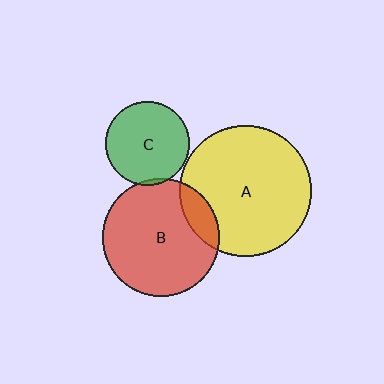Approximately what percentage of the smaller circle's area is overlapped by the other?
Approximately 15%.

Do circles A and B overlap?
Yes.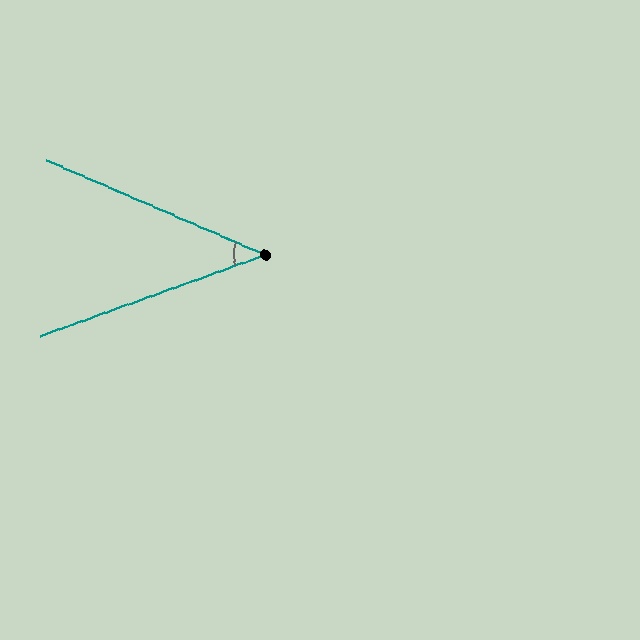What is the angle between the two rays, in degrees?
Approximately 43 degrees.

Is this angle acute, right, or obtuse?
It is acute.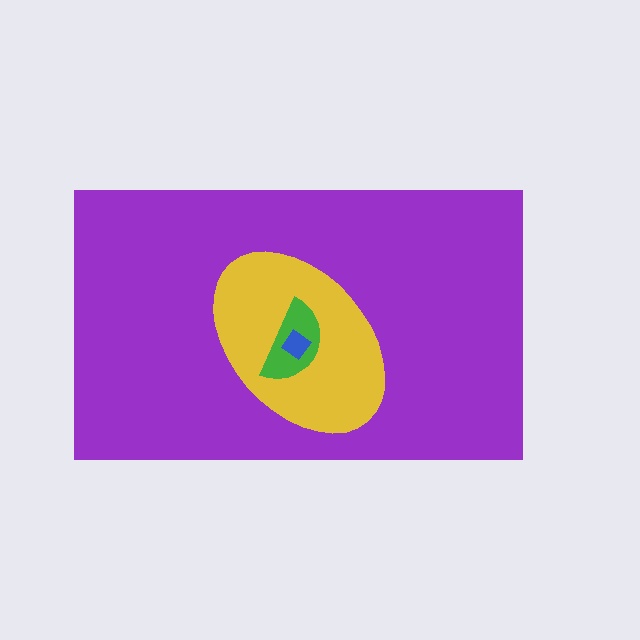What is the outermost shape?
The purple rectangle.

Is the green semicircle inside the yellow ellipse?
Yes.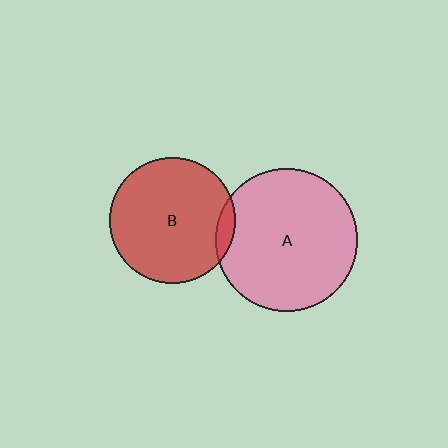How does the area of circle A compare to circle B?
Approximately 1.3 times.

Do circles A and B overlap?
Yes.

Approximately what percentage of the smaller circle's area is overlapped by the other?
Approximately 5%.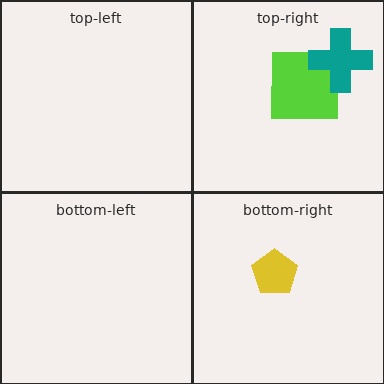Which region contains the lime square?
The top-right region.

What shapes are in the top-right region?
The lime square, the teal cross.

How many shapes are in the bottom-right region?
1.